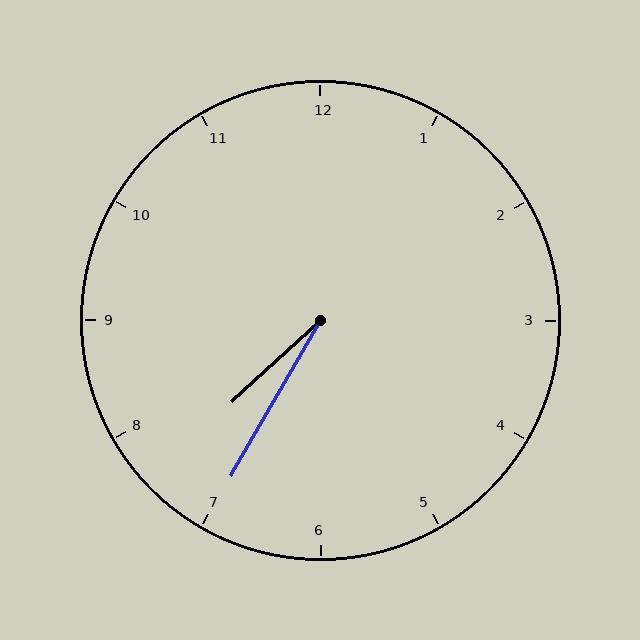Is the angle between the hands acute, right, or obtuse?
It is acute.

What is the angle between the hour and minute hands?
Approximately 18 degrees.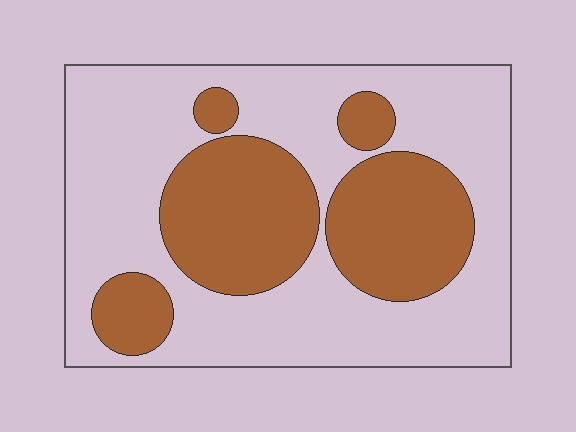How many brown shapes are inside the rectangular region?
5.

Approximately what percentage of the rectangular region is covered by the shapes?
Approximately 35%.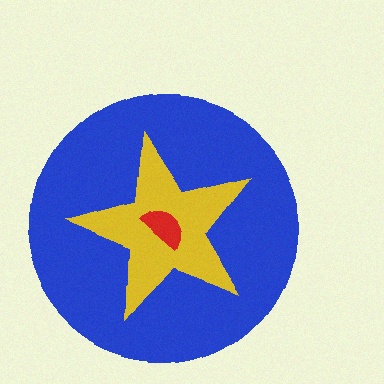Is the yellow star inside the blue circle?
Yes.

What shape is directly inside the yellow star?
The red semicircle.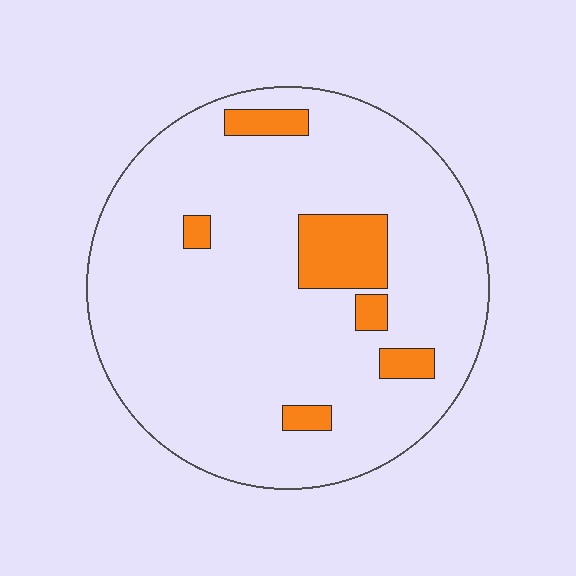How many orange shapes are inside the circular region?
6.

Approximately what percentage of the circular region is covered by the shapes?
Approximately 10%.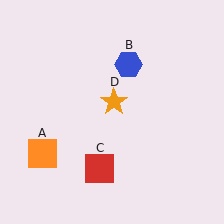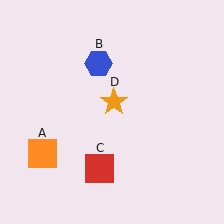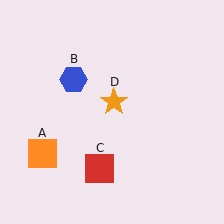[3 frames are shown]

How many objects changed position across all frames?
1 object changed position: blue hexagon (object B).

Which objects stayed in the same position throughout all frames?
Orange square (object A) and red square (object C) and orange star (object D) remained stationary.